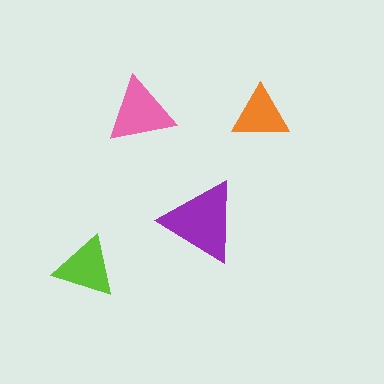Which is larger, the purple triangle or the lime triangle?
The purple one.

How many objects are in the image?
There are 4 objects in the image.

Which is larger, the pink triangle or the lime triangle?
The pink one.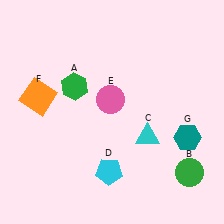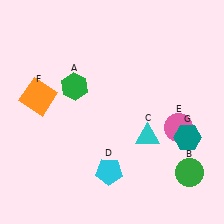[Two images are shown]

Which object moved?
The pink circle (E) moved right.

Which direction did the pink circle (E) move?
The pink circle (E) moved right.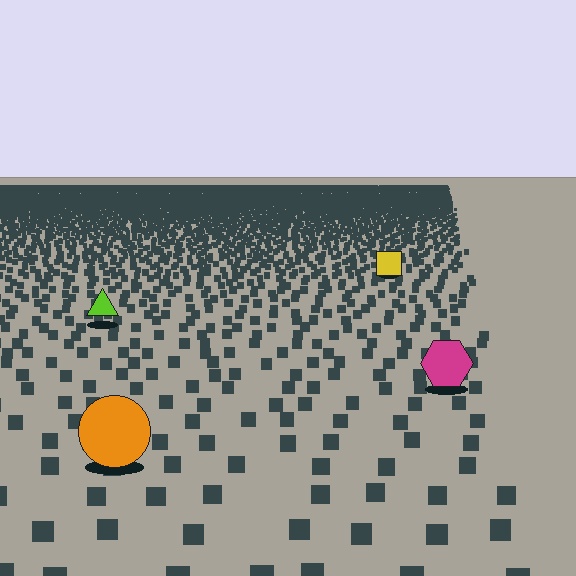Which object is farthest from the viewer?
The yellow square is farthest from the viewer. It appears smaller and the ground texture around it is denser.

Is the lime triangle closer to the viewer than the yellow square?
Yes. The lime triangle is closer — you can tell from the texture gradient: the ground texture is coarser near it.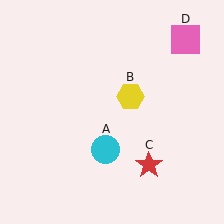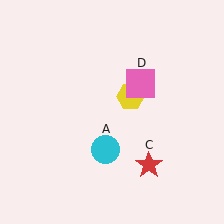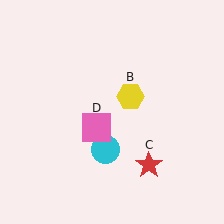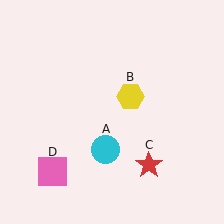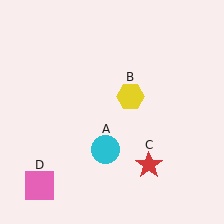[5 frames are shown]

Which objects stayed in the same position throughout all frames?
Cyan circle (object A) and yellow hexagon (object B) and red star (object C) remained stationary.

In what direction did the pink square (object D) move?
The pink square (object D) moved down and to the left.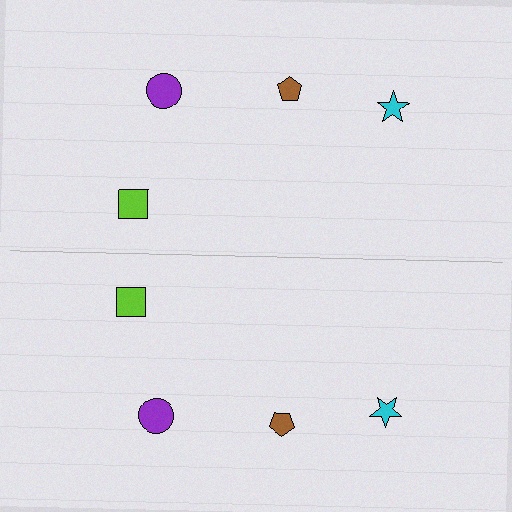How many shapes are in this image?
There are 8 shapes in this image.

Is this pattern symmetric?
Yes, this pattern has bilateral (reflection) symmetry.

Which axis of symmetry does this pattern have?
The pattern has a horizontal axis of symmetry running through the center of the image.